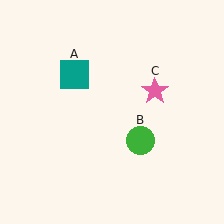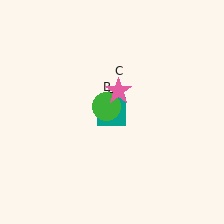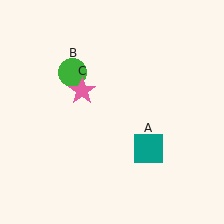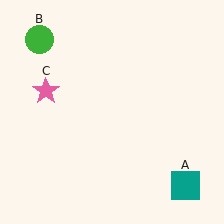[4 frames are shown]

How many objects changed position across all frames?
3 objects changed position: teal square (object A), green circle (object B), pink star (object C).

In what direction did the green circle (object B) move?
The green circle (object B) moved up and to the left.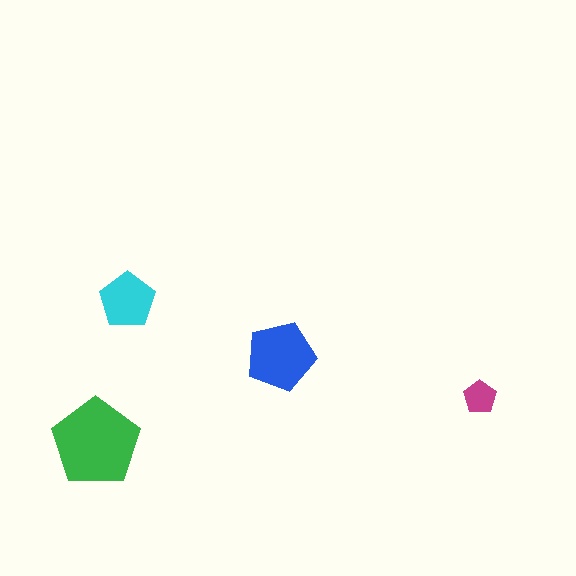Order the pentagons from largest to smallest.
the green one, the blue one, the cyan one, the magenta one.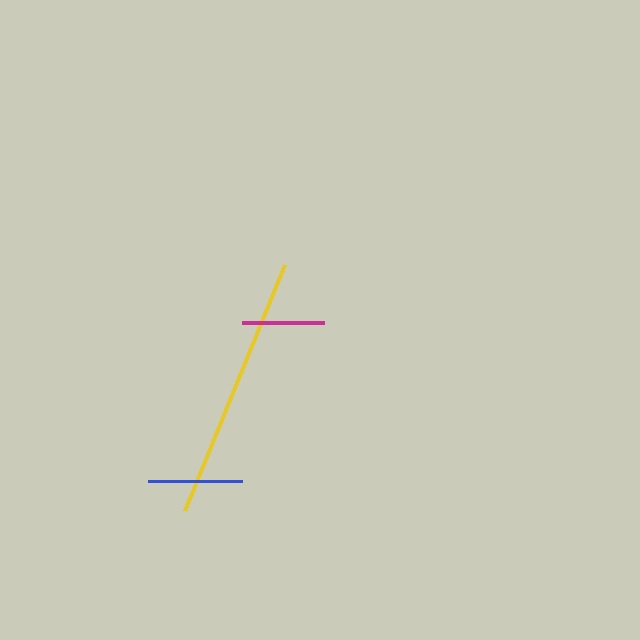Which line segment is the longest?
The yellow line is the longest at approximately 266 pixels.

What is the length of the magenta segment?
The magenta segment is approximately 82 pixels long.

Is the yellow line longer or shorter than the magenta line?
The yellow line is longer than the magenta line.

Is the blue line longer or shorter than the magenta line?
The blue line is longer than the magenta line.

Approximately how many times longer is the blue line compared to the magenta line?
The blue line is approximately 1.1 times the length of the magenta line.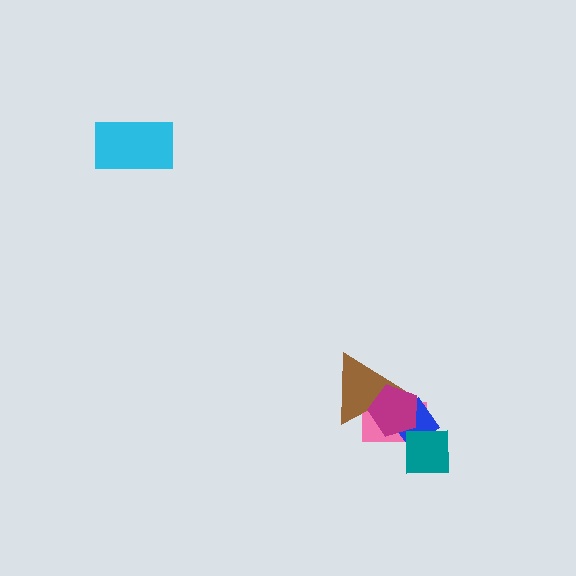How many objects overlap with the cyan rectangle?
0 objects overlap with the cyan rectangle.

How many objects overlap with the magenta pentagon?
3 objects overlap with the magenta pentagon.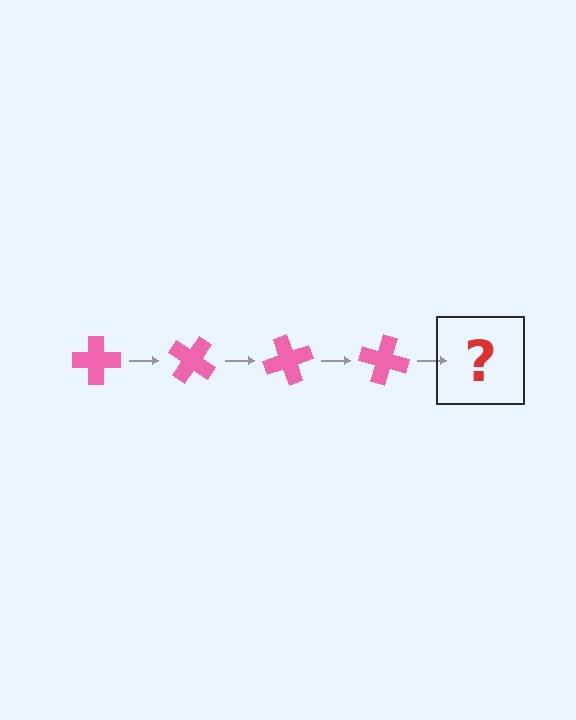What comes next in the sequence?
The next element should be a pink cross rotated 140 degrees.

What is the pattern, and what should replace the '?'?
The pattern is that the cross rotates 35 degrees each step. The '?' should be a pink cross rotated 140 degrees.